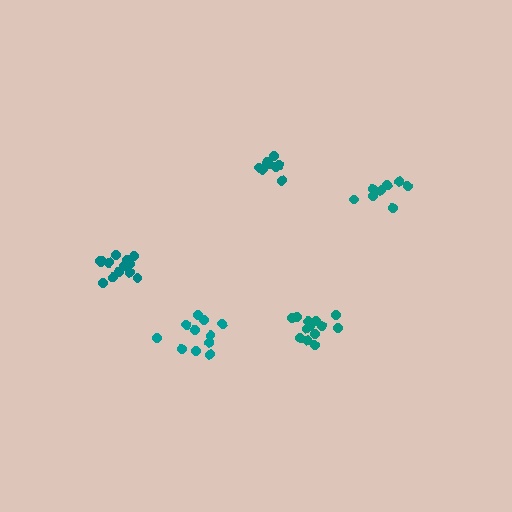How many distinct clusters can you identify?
There are 5 distinct clusters.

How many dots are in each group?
Group 1: 8 dots, Group 2: 14 dots, Group 3: 11 dots, Group 4: 8 dots, Group 5: 13 dots (54 total).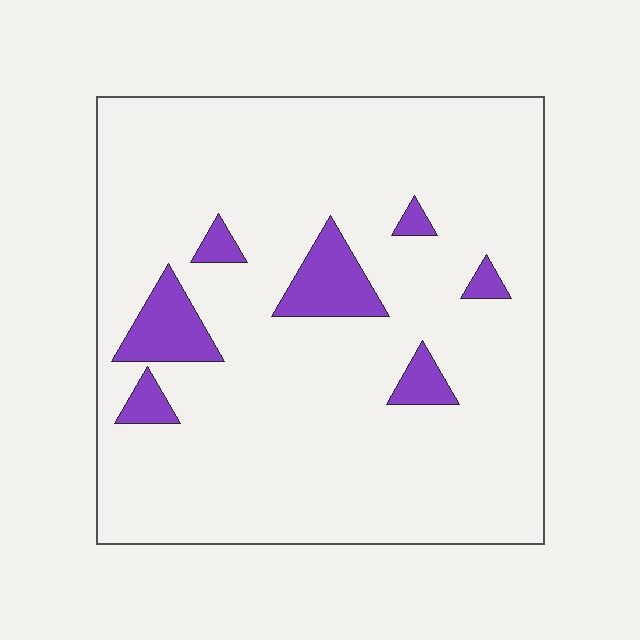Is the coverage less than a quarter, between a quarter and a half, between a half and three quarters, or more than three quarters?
Less than a quarter.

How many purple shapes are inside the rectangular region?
7.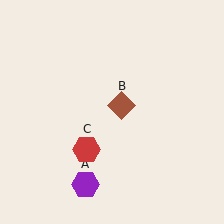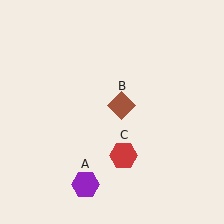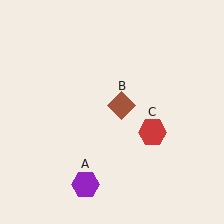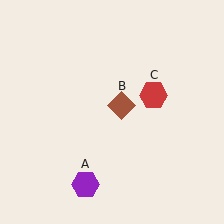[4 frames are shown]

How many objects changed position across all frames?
1 object changed position: red hexagon (object C).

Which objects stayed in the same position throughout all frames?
Purple hexagon (object A) and brown diamond (object B) remained stationary.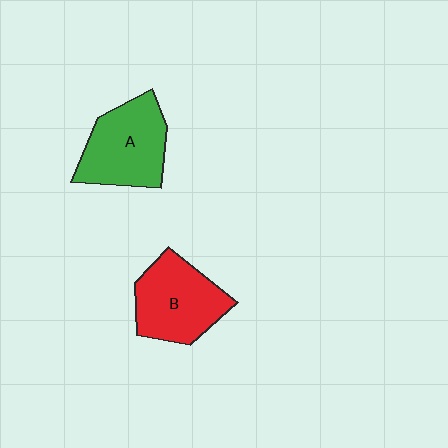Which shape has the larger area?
Shape A (green).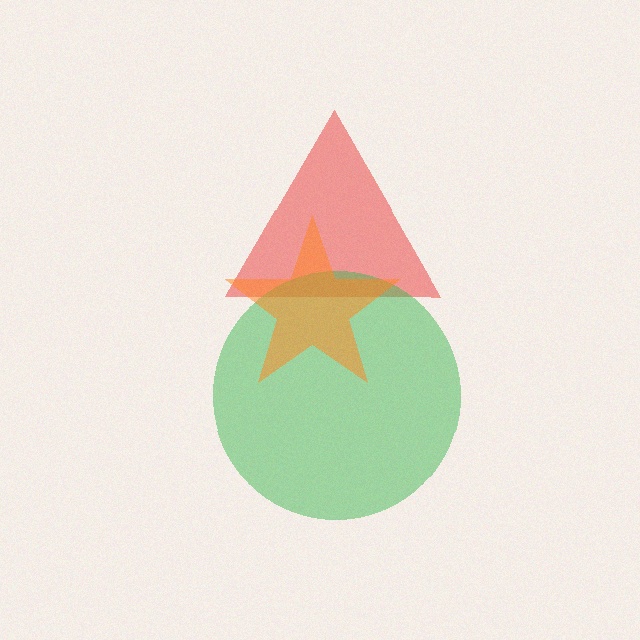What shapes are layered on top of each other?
The layered shapes are: a red triangle, a green circle, an orange star.